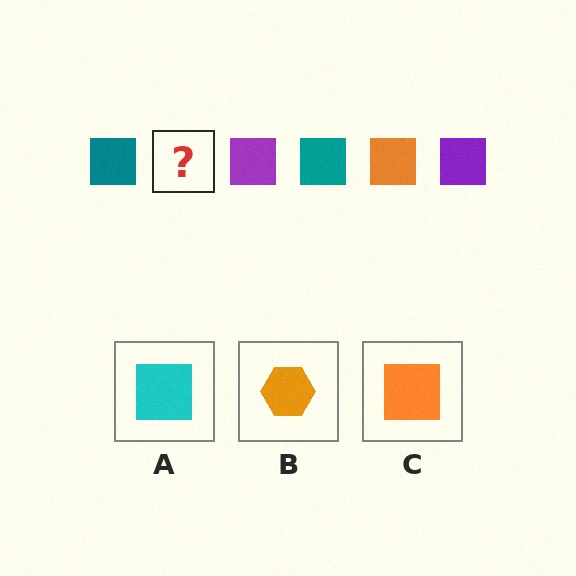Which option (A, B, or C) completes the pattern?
C.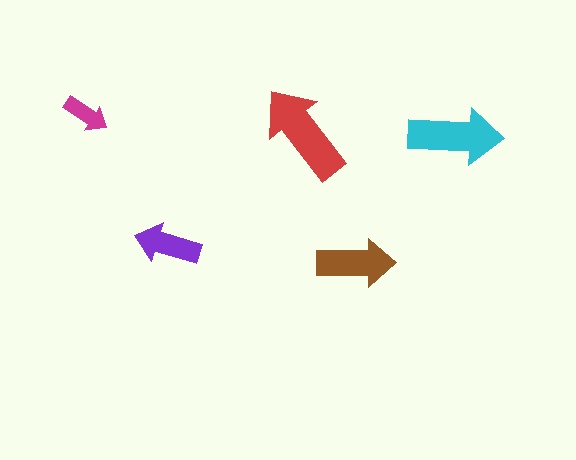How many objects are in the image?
There are 5 objects in the image.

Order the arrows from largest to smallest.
the red one, the cyan one, the brown one, the purple one, the magenta one.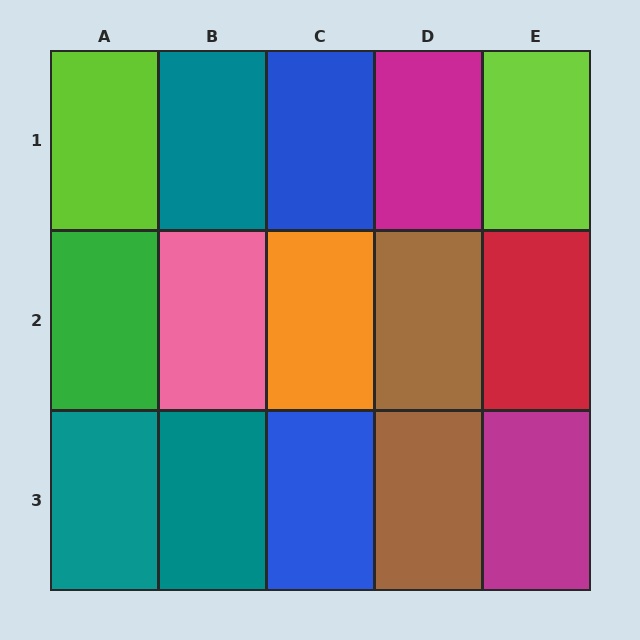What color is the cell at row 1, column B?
Teal.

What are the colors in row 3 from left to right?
Teal, teal, blue, brown, magenta.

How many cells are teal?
3 cells are teal.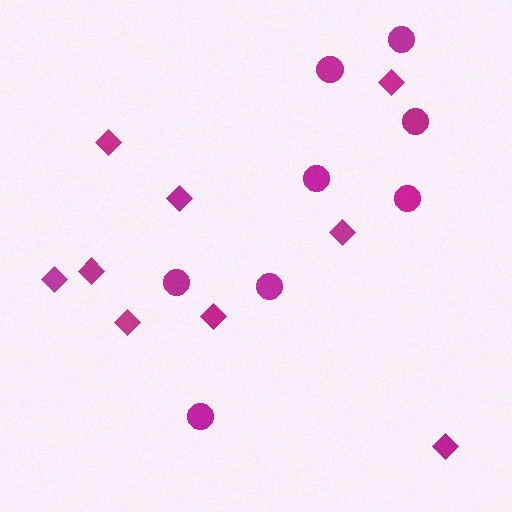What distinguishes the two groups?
There are 2 groups: one group of circles (8) and one group of diamonds (9).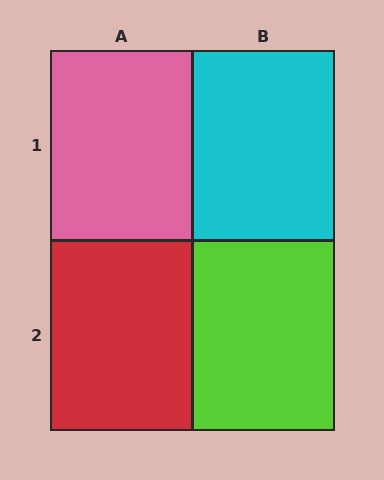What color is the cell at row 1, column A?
Pink.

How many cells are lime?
1 cell is lime.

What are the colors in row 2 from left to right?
Red, lime.